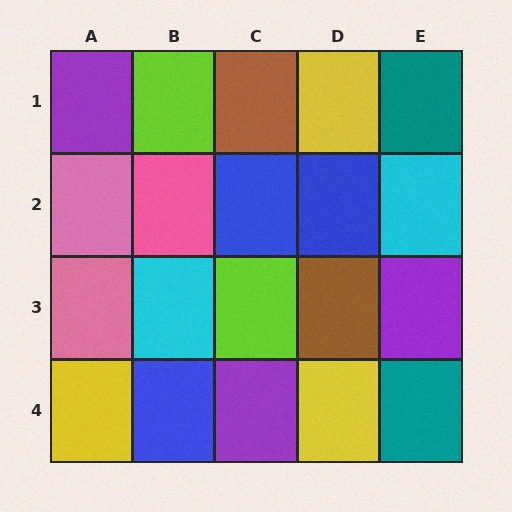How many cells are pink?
3 cells are pink.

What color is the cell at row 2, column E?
Cyan.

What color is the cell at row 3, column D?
Brown.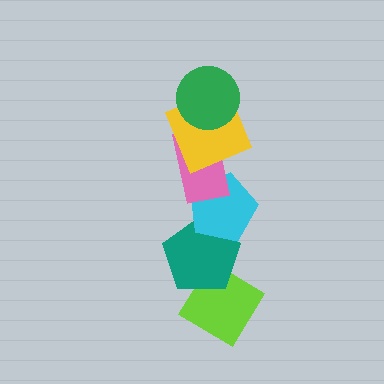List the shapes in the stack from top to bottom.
From top to bottom: the green circle, the yellow square, the pink rectangle, the cyan pentagon, the teal pentagon, the lime diamond.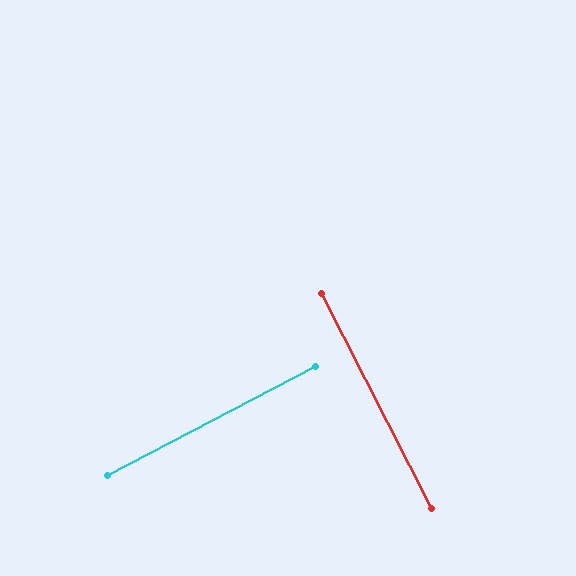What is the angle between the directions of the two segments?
Approximately 90 degrees.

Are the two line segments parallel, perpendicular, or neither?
Perpendicular — they meet at approximately 90°.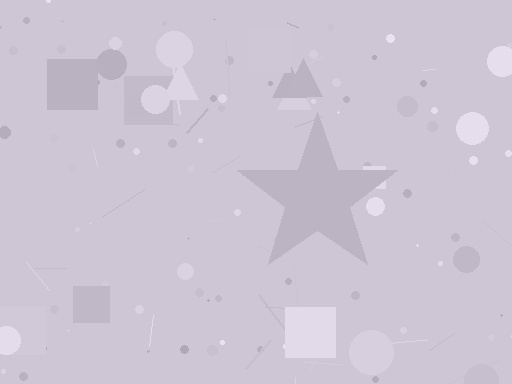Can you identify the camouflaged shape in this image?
The camouflaged shape is a star.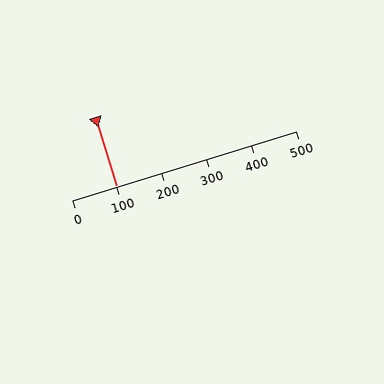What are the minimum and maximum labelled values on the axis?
The axis runs from 0 to 500.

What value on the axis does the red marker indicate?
The marker indicates approximately 100.